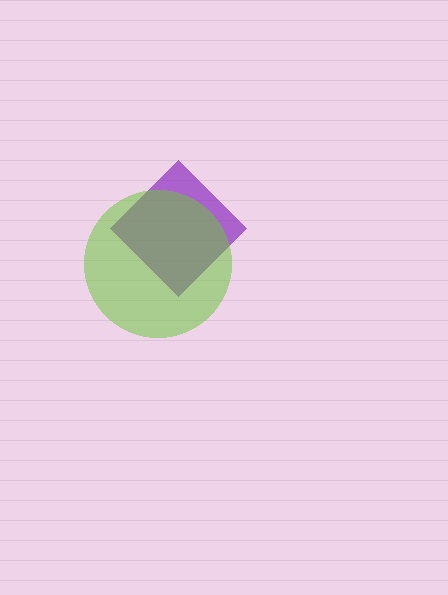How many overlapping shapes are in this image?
There are 2 overlapping shapes in the image.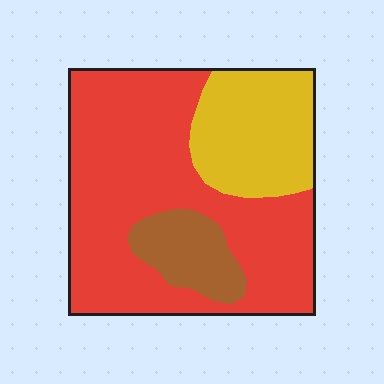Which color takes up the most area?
Red, at roughly 65%.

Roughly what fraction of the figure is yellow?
Yellow covers 24% of the figure.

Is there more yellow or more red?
Red.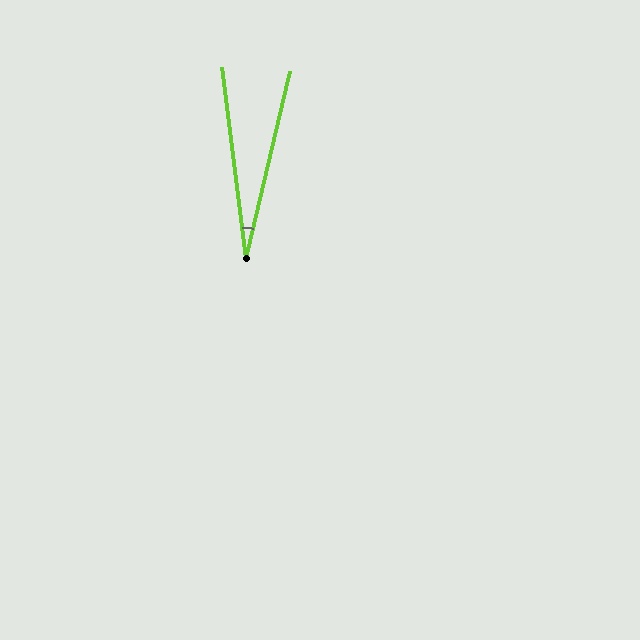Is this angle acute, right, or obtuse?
It is acute.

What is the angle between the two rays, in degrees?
Approximately 20 degrees.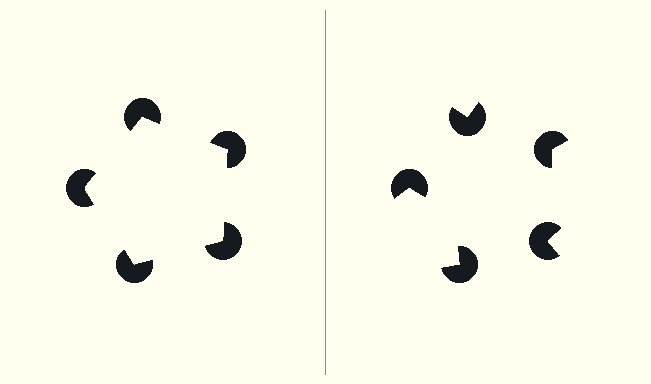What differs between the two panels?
The pac-man discs are positioned identically on both sides; only the wedge orientations differ. On the left they align to a pentagon; on the right they are misaligned.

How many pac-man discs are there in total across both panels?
10 — 5 on each side.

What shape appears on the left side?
An illusory pentagon.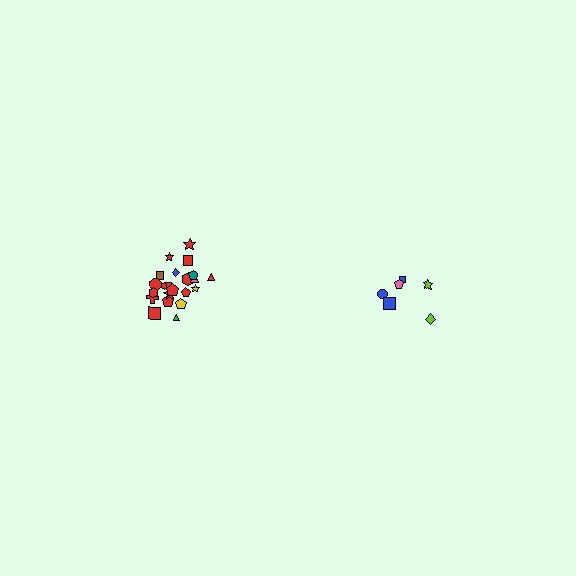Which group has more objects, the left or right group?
The left group.